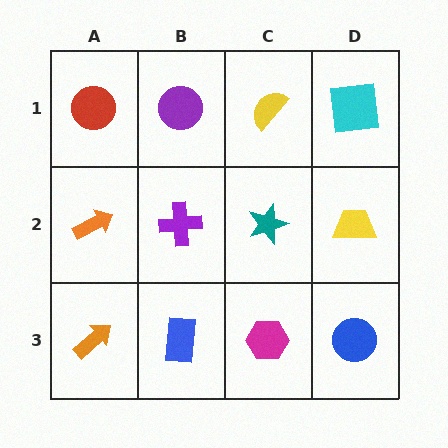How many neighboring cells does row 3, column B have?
3.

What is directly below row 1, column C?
A teal star.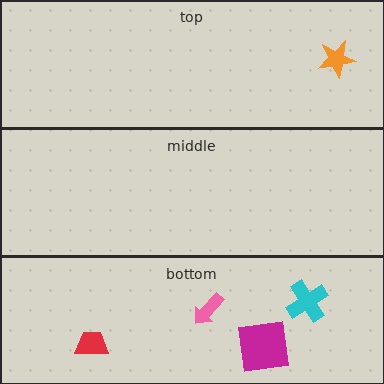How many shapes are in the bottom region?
4.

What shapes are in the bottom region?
The pink arrow, the red trapezoid, the magenta square, the cyan cross.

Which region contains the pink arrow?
The bottom region.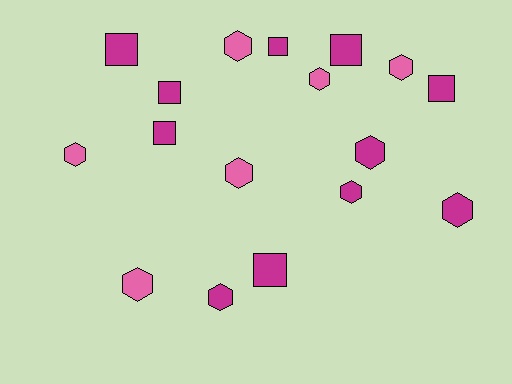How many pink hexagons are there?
There are 6 pink hexagons.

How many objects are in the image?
There are 17 objects.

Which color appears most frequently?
Magenta, with 11 objects.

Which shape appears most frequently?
Hexagon, with 10 objects.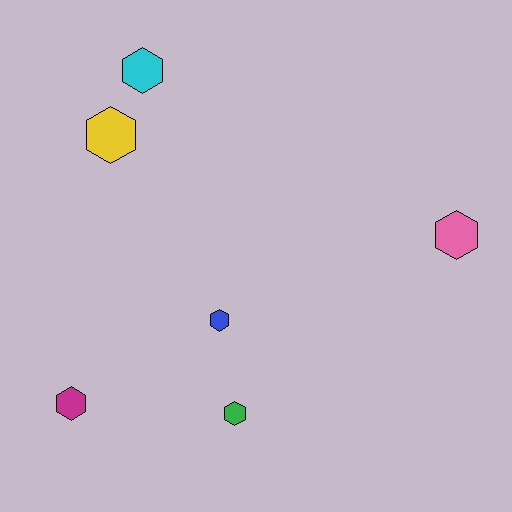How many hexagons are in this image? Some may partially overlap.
There are 6 hexagons.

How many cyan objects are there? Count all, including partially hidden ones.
There is 1 cyan object.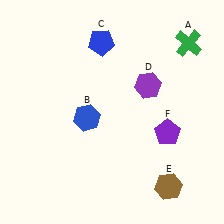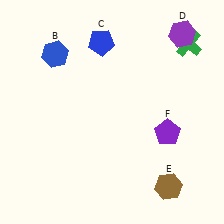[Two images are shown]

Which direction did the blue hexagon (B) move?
The blue hexagon (B) moved up.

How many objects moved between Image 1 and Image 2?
2 objects moved between the two images.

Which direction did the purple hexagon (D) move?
The purple hexagon (D) moved up.